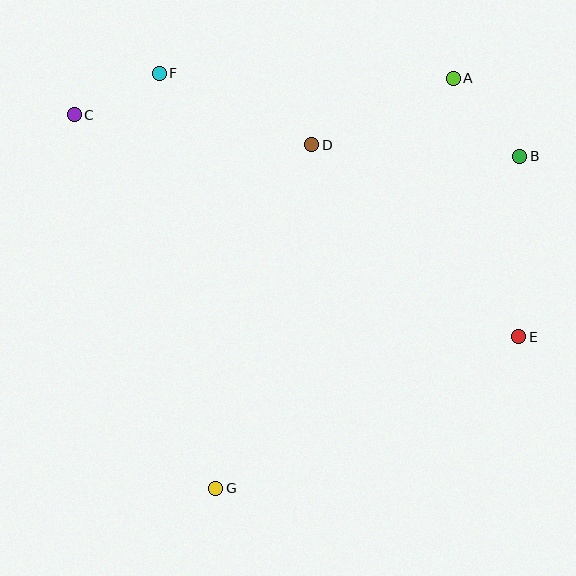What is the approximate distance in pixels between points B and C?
The distance between B and C is approximately 447 pixels.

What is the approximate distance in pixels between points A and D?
The distance between A and D is approximately 156 pixels.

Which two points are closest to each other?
Points C and F are closest to each other.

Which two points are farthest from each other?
Points C and E are farthest from each other.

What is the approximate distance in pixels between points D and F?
The distance between D and F is approximately 168 pixels.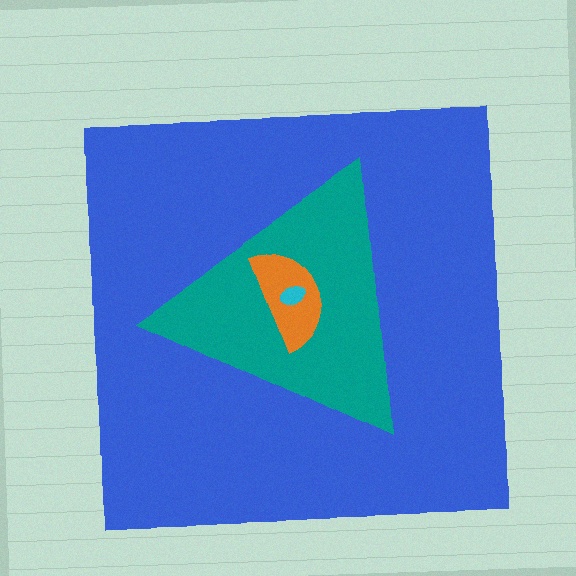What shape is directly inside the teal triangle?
The orange semicircle.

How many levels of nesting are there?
4.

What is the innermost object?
The cyan ellipse.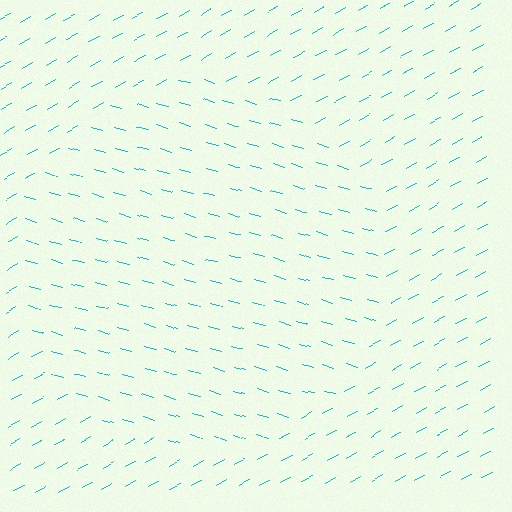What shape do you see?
I see a circle.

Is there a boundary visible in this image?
Yes, there is a texture boundary formed by a change in line orientation.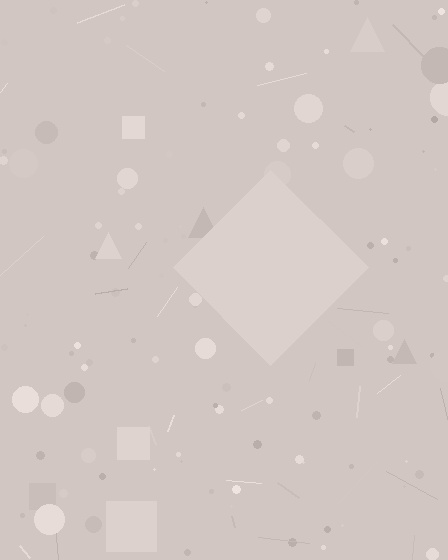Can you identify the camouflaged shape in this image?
The camouflaged shape is a diamond.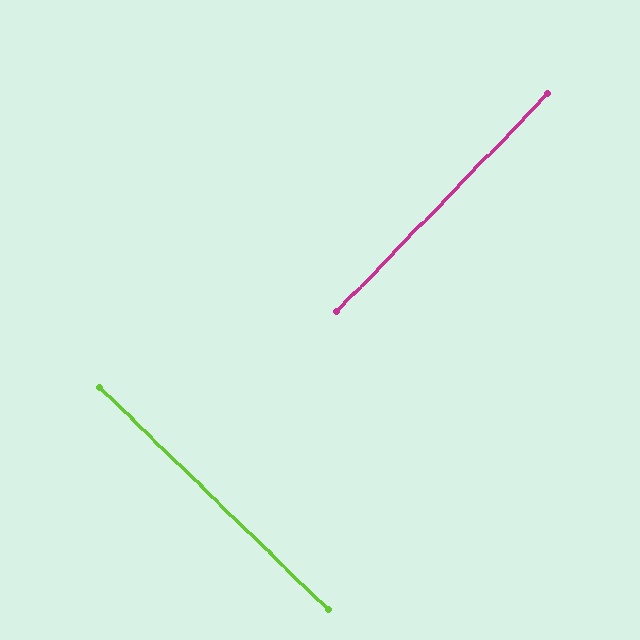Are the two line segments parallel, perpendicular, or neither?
Perpendicular — they meet at approximately 90°.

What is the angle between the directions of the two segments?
Approximately 90 degrees.